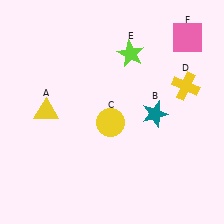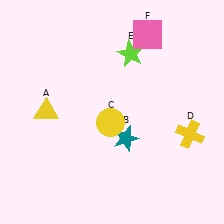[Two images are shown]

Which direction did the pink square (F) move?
The pink square (F) moved left.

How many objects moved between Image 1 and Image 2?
3 objects moved between the two images.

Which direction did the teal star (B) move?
The teal star (B) moved left.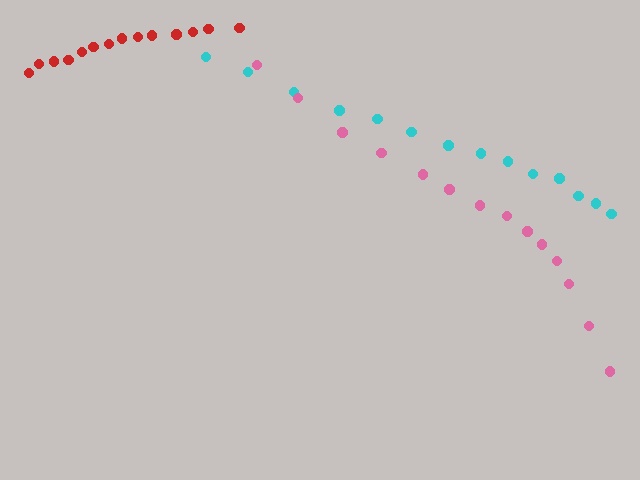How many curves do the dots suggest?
There are 3 distinct paths.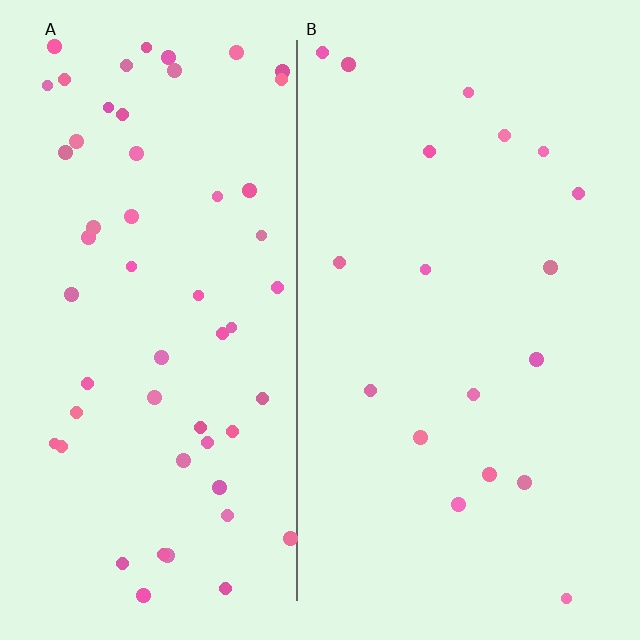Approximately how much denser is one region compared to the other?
Approximately 3.0× — region A over region B.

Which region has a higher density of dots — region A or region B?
A (the left).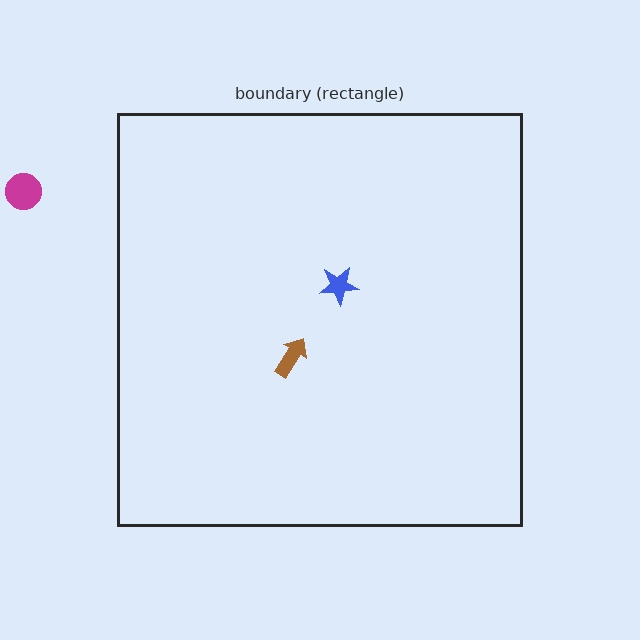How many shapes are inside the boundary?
2 inside, 1 outside.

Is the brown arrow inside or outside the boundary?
Inside.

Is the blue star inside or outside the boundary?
Inside.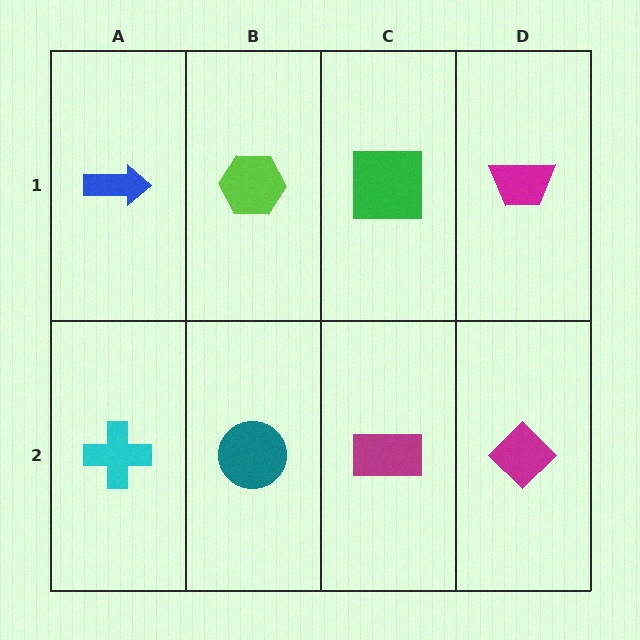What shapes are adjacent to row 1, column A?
A cyan cross (row 2, column A), a lime hexagon (row 1, column B).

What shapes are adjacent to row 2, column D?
A magenta trapezoid (row 1, column D), a magenta rectangle (row 2, column C).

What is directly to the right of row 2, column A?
A teal circle.